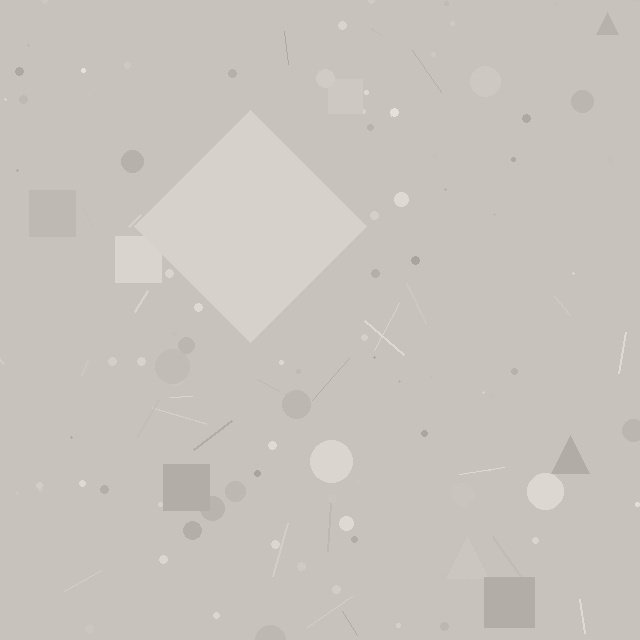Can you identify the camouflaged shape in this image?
The camouflaged shape is a diamond.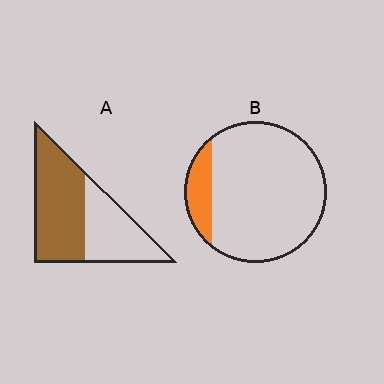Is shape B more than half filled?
No.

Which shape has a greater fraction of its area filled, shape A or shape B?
Shape A.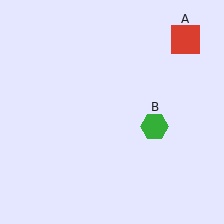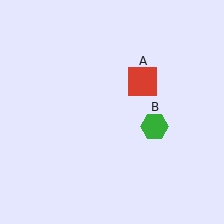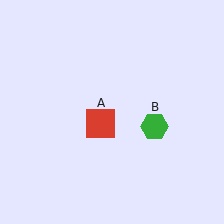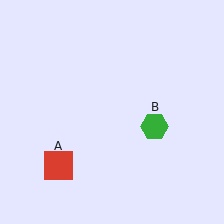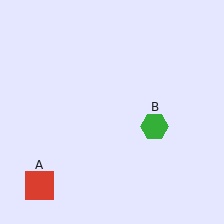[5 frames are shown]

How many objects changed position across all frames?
1 object changed position: red square (object A).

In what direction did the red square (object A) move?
The red square (object A) moved down and to the left.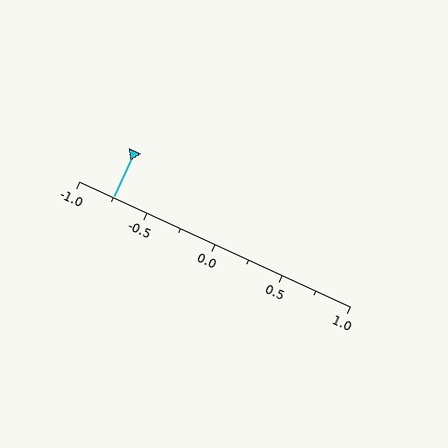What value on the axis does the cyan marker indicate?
The marker indicates approximately -0.75.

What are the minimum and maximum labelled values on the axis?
The axis runs from -1.0 to 1.0.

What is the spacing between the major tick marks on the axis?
The major ticks are spaced 0.5 apart.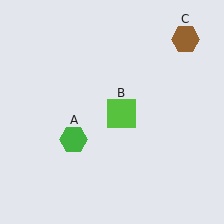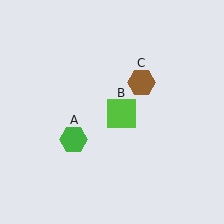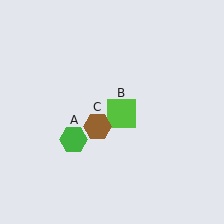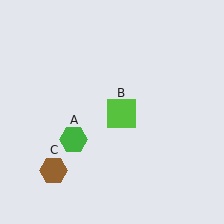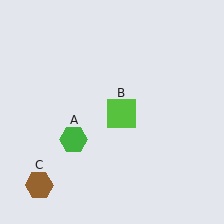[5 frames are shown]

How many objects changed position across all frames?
1 object changed position: brown hexagon (object C).